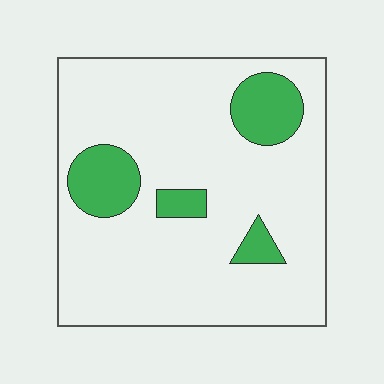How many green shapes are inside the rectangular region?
4.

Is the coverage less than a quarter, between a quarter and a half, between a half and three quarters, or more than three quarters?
Less than a quarter.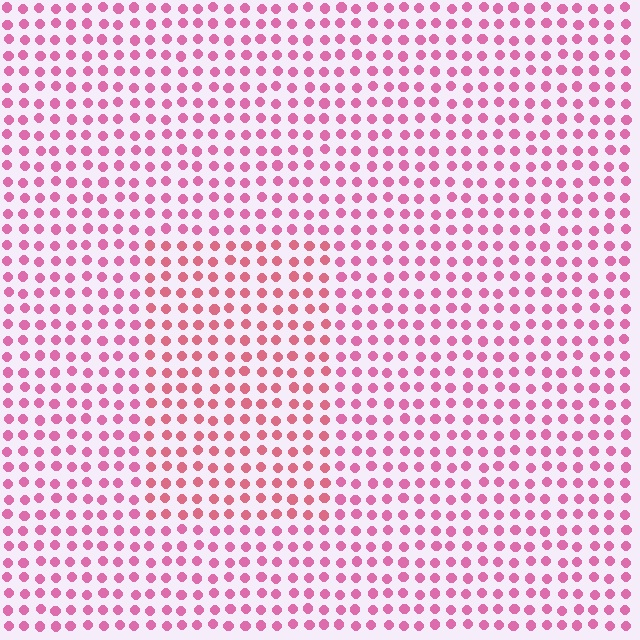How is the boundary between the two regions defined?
The boundary is defined purely by a slight shift in hue (about 21 degrees). Spacing, size, and orientation are identical on both sides.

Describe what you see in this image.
The image is filled with small pink elements in a uniform arrangement. A rectangle-shaped region is visible where the elements are tinted to a slightly different hue, forming a subtle color boundary.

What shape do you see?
I see a rectangle.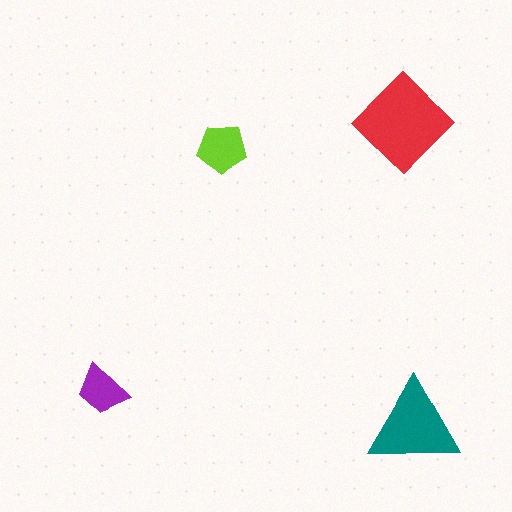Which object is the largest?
The red diamond.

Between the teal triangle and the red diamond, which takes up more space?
The red diamond.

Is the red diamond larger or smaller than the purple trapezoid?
Larger.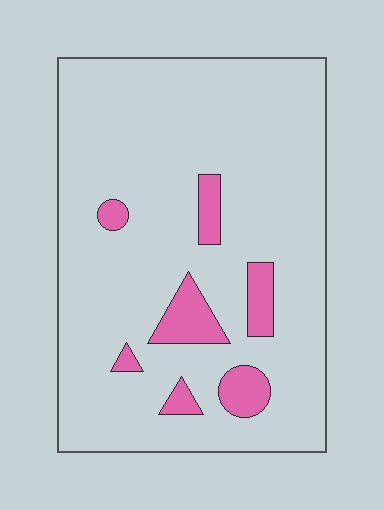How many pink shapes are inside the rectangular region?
7.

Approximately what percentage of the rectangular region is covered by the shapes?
Approximately 10%.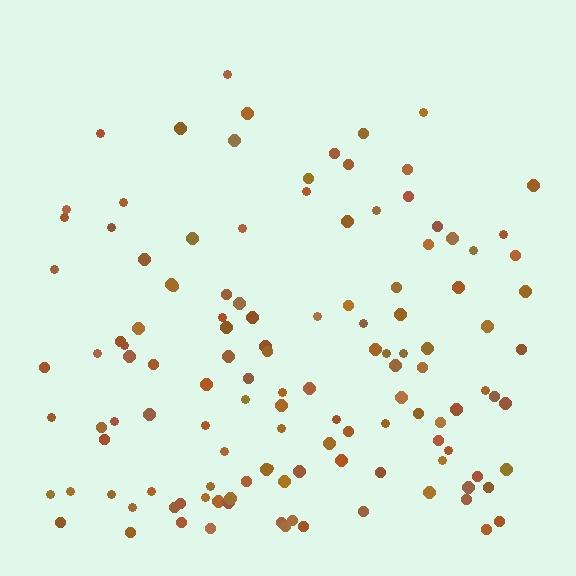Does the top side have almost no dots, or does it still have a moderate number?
Still a moderate number, just noticeably fewer than the bottom.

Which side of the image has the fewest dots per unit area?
The top.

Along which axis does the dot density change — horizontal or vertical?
Vertical.